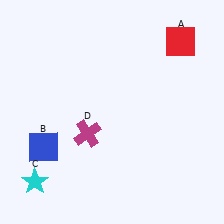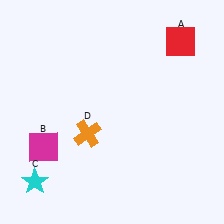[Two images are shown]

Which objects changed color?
B changed from blue to magenta. D changed from magenta to orange.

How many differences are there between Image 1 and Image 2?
There are 2 differences between the two images.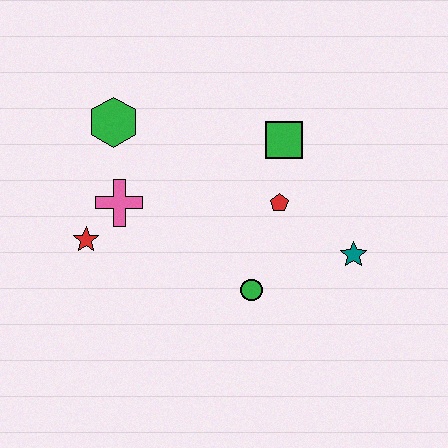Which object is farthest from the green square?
The red star is farthest from the green square.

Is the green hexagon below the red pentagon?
No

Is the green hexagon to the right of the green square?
No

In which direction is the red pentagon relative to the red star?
The red pentagon is to the right of the red star.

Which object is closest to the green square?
The red pentagon is closest to the green square.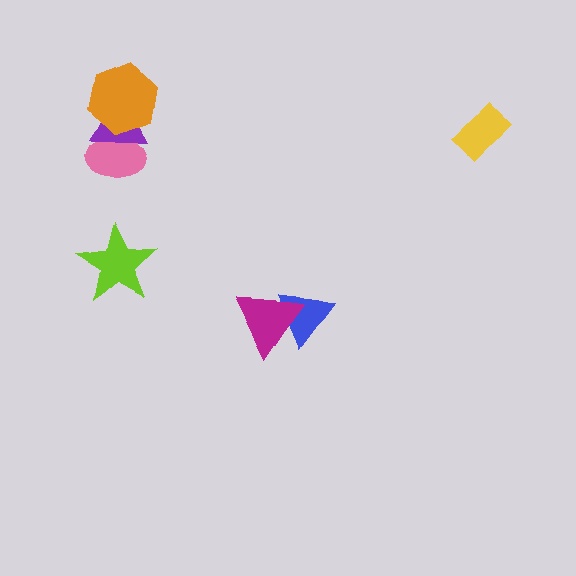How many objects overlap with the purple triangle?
2 objects overlap with the purple triangle.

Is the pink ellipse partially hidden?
Yes, it is partially covered by another shape.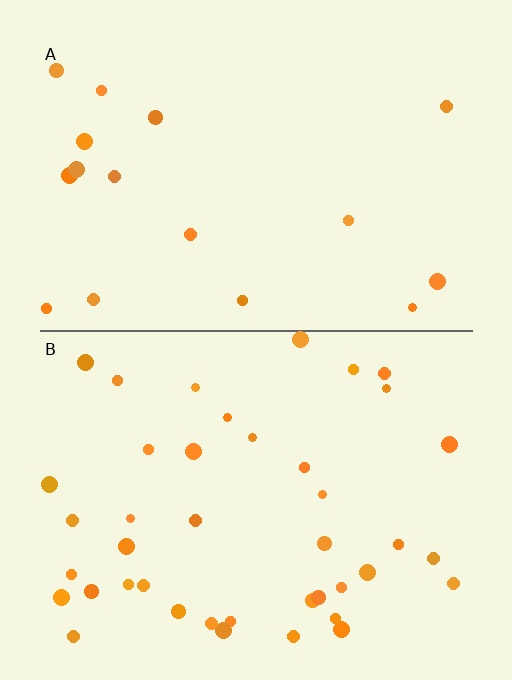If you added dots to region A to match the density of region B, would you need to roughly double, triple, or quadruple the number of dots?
Approximately double.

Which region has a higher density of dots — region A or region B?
B (the bottom).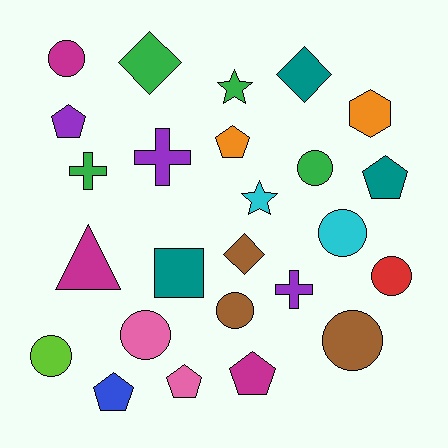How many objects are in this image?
There are 25 objects.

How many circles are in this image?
There are 8 circles.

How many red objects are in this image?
There is 1 red object.